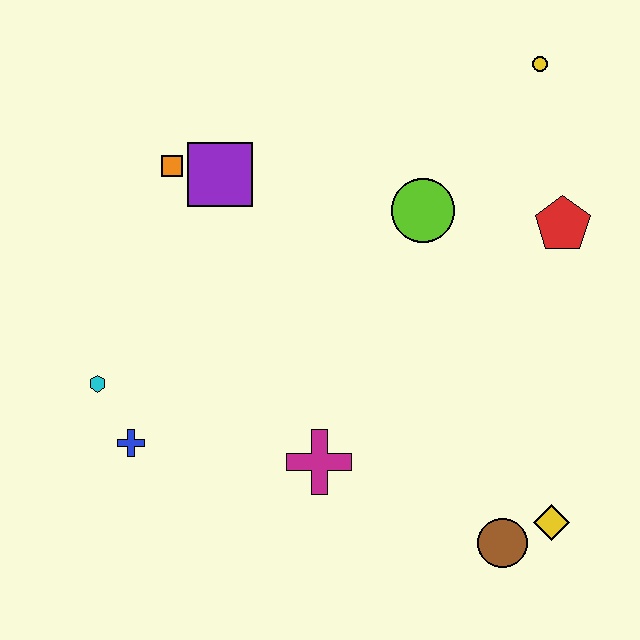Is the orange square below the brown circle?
No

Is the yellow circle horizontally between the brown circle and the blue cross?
No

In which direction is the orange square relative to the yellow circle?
The orange square is to the left of the yellow circle.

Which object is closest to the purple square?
The orange square is closest to the purple square.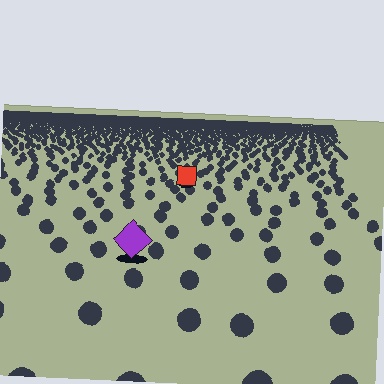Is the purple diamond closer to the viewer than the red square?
Yes. The purple diamond is closer — you can tell from the texture gradient: the ground texture is coarser near it.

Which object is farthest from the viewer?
The red square is farthest from the viewer. It appears smaller and the ground texture around it is denser.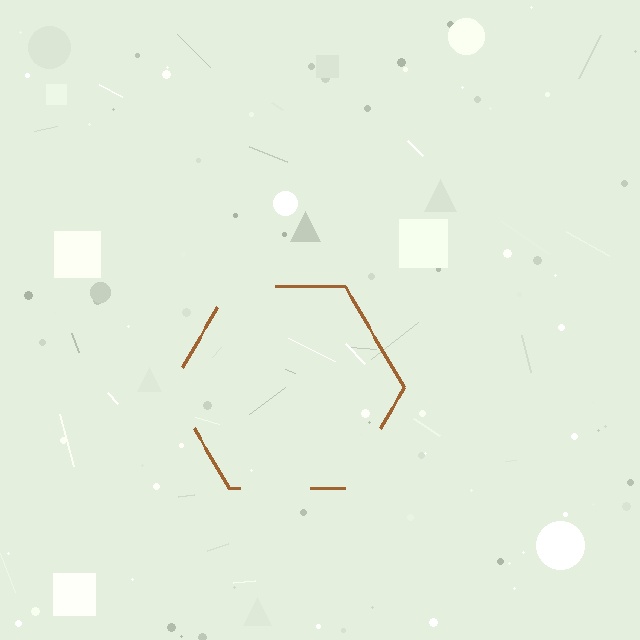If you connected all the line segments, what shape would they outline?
They would outline a hexagon.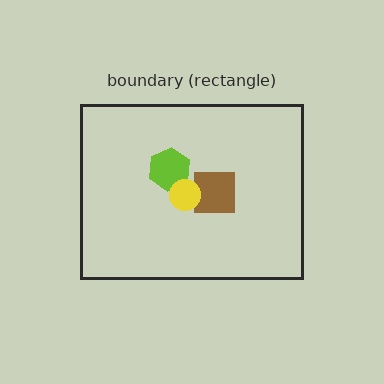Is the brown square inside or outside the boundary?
Inside.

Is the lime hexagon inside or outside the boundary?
Inside.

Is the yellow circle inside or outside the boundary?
Inside.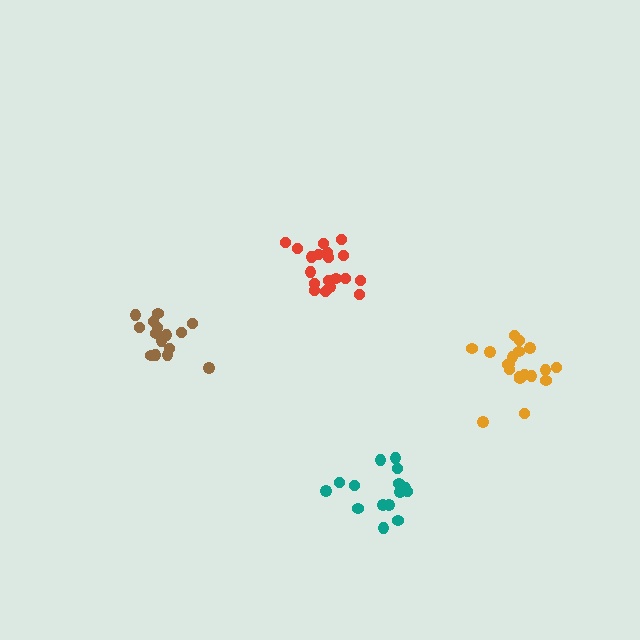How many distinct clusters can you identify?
There are 4 distinct clusters.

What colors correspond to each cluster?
The clusters are colored: orange, teal, brown, red.